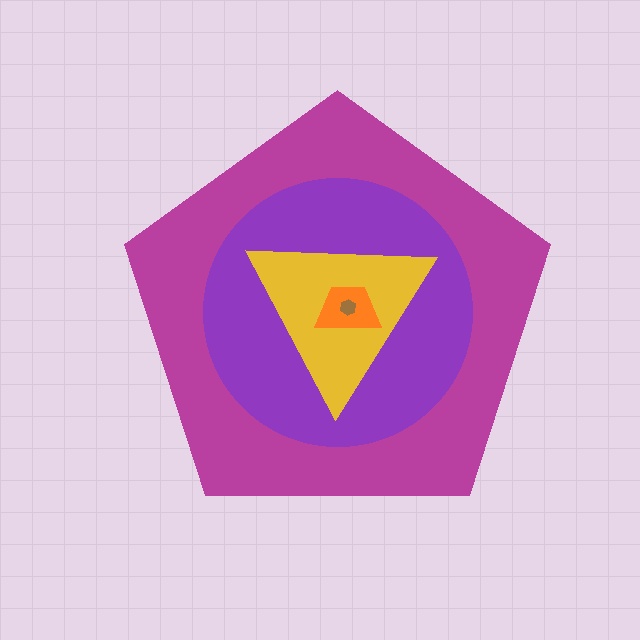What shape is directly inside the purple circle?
The yellow triangle.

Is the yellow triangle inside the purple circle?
Yes.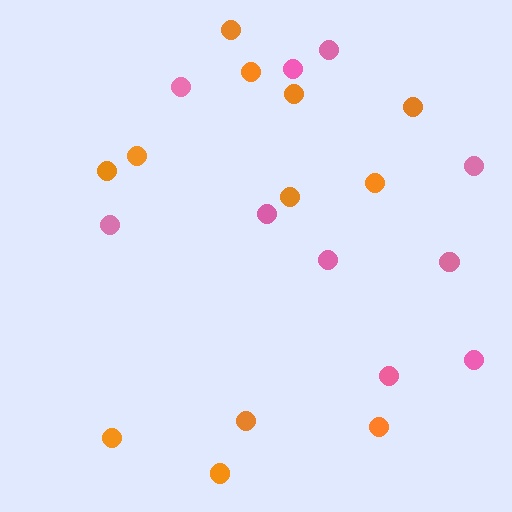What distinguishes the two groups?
There are 2 groups: one group of orange circles (12) and one group of pink circles (10).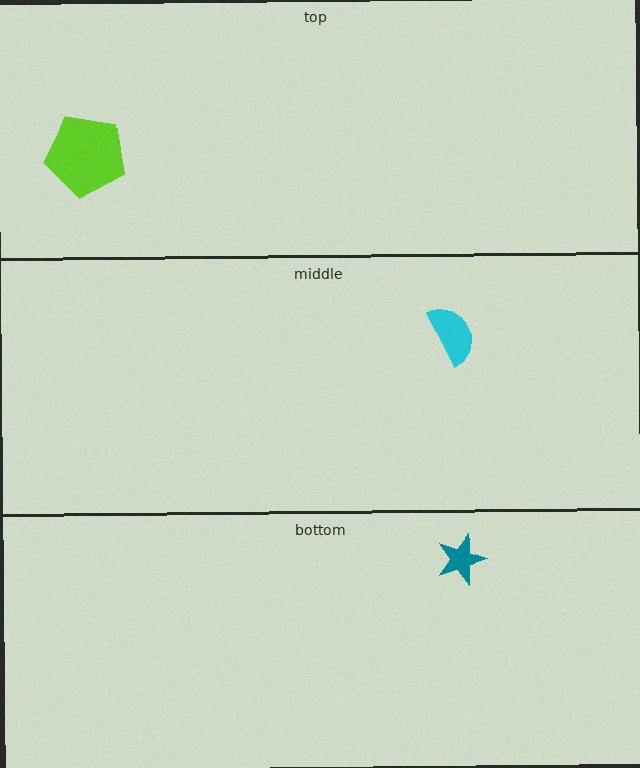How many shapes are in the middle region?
1.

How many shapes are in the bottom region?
1.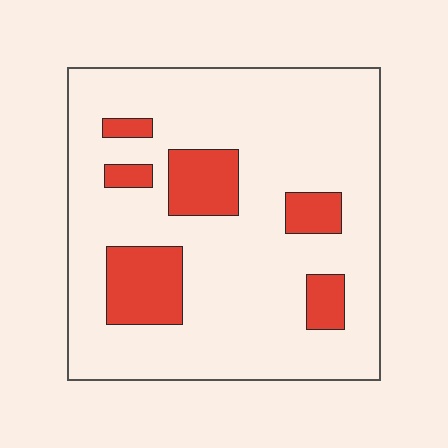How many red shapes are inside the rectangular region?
6.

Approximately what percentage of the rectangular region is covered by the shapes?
Approximately 20%.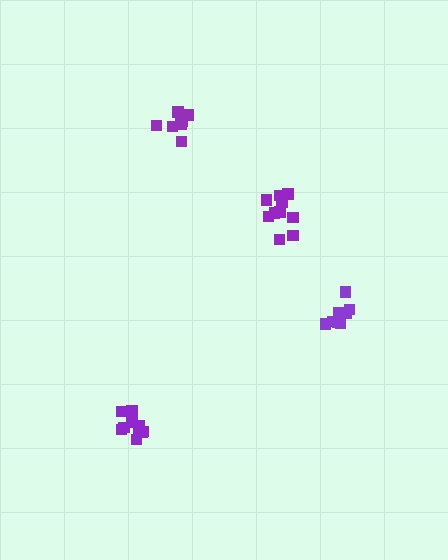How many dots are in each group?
Group 1: 10 dots, Group 2: 11 dots, Group 3: 8 dots, Group 4: 7 dots (36 total).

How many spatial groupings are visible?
There are 4 spatial groupings.